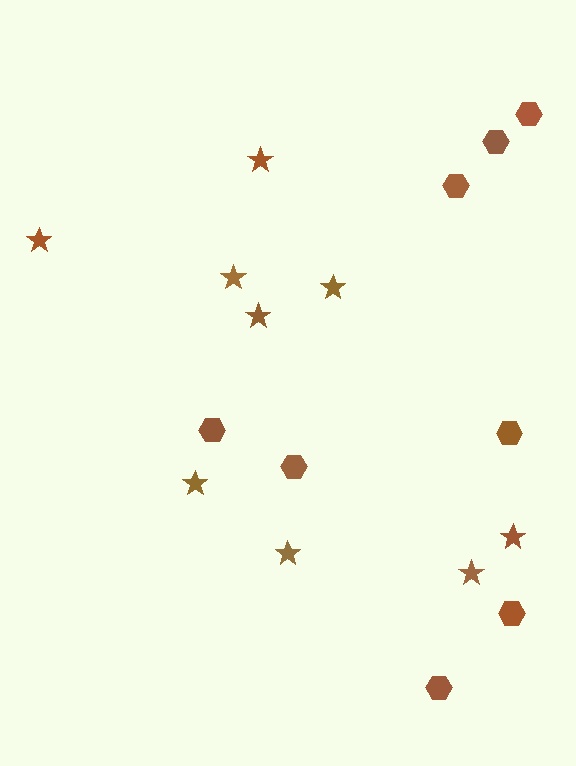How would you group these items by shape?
There are 2 groups: one group of hexagons (8) and one group of stars (9).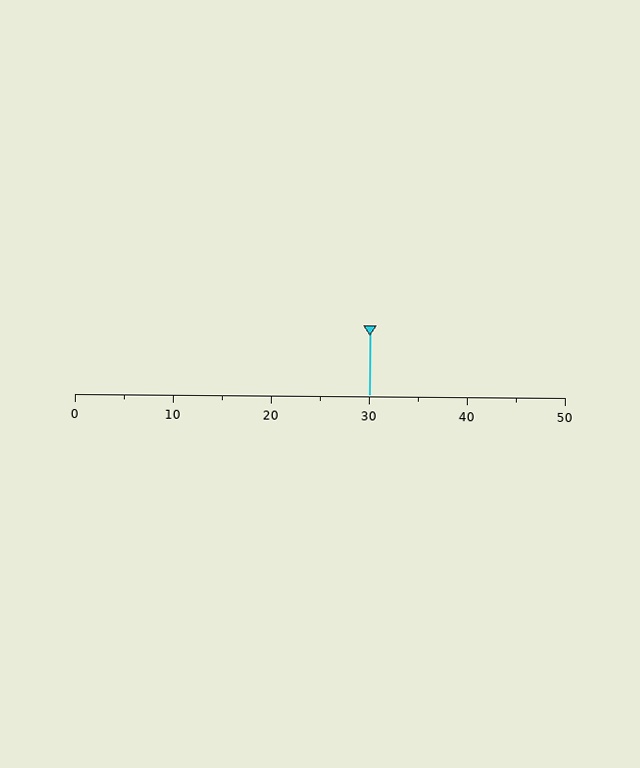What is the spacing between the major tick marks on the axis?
The major ticks are spaced 10 apart.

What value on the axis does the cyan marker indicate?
The marker indicates approximately 30.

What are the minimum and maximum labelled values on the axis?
The axis runs from 0 to 50.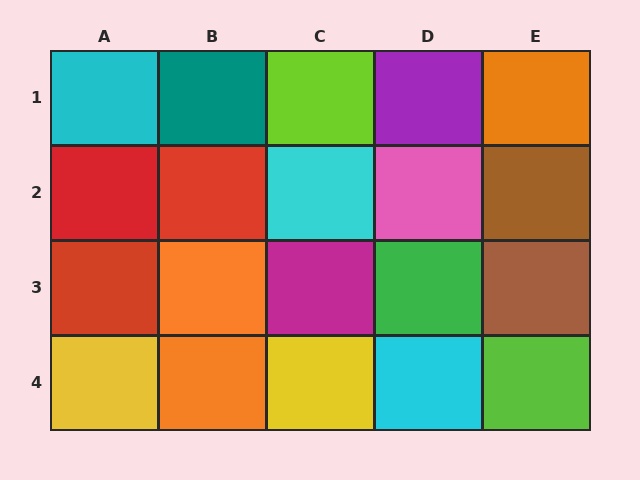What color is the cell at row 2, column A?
Red.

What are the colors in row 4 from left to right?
Yellow, orange, yellow, cyan, lime.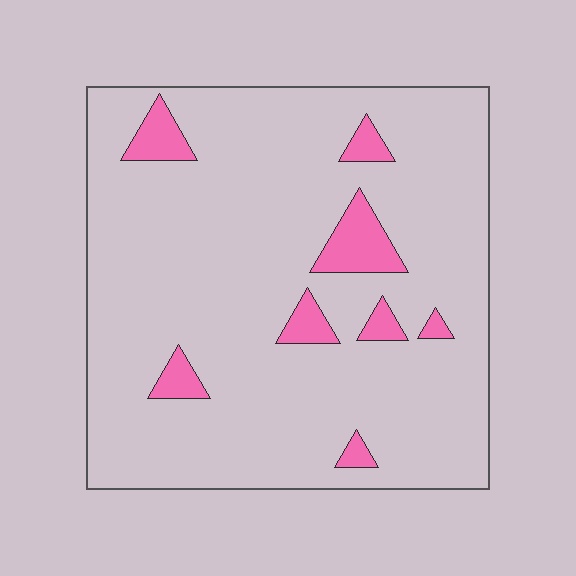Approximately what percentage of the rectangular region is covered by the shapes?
Approximately 10%.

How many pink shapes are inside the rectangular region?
8.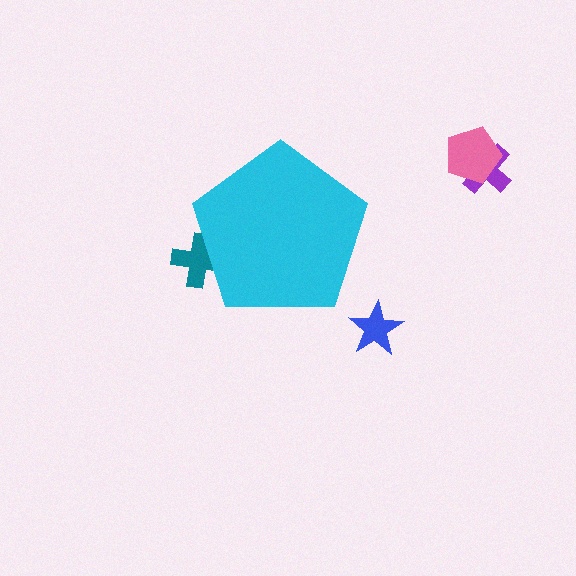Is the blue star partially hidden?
No, the blue star is fully visible.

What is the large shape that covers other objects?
A cyan pentagon.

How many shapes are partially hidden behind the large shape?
1 shape is partially hidden.